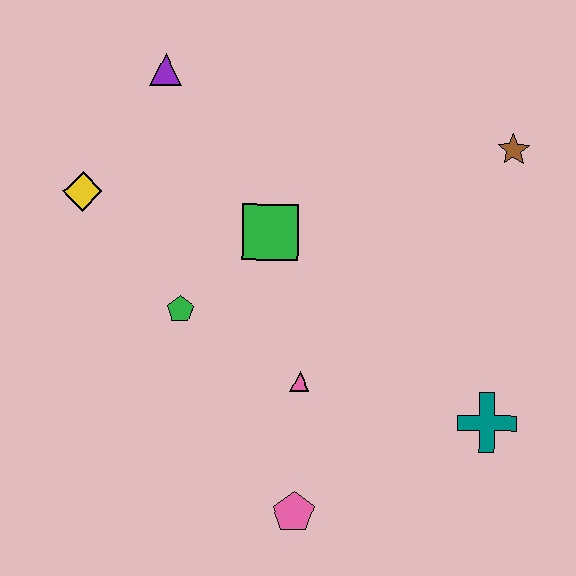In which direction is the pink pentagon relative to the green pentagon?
The pink pentagon is below the green pentagon.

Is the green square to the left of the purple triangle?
No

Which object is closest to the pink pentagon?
The pink triangle is closest to the pink pentagon.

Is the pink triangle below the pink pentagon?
No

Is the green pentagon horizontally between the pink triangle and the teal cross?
No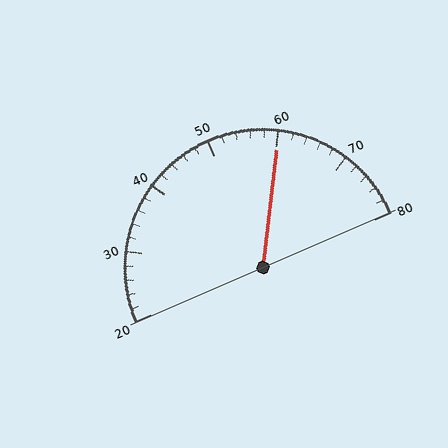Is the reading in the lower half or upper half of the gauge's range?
The reading is in the upper half of the range (20 to 80).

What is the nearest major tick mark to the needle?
The nearest major tick mark is 60.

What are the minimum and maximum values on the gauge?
The gauge ranges from 20 to 80.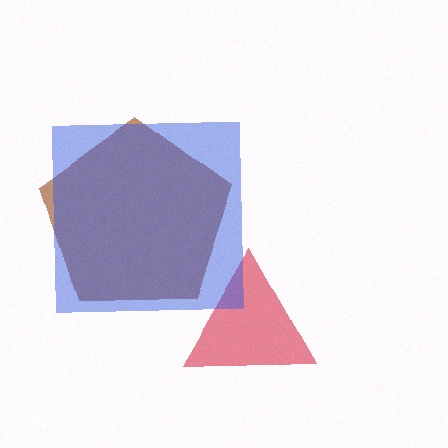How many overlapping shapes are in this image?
There are 3 overlapping shapes in the image.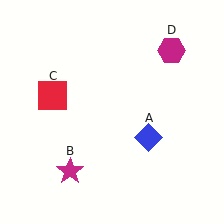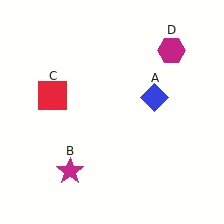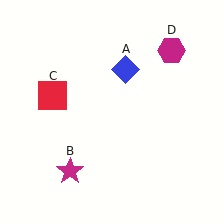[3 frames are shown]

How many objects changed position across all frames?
1 object changed position: blue diamond (object A).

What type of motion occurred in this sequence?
The blue diamond (object A) rotated counterclockwise around the center of the scene.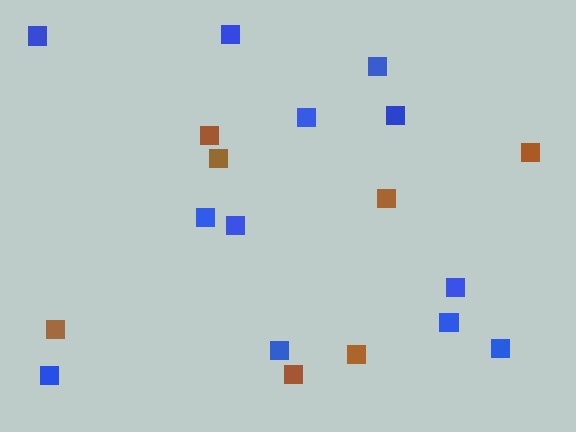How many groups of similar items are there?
There are 2 groups: one group of brown squares (7) and one group of blue squares (12).